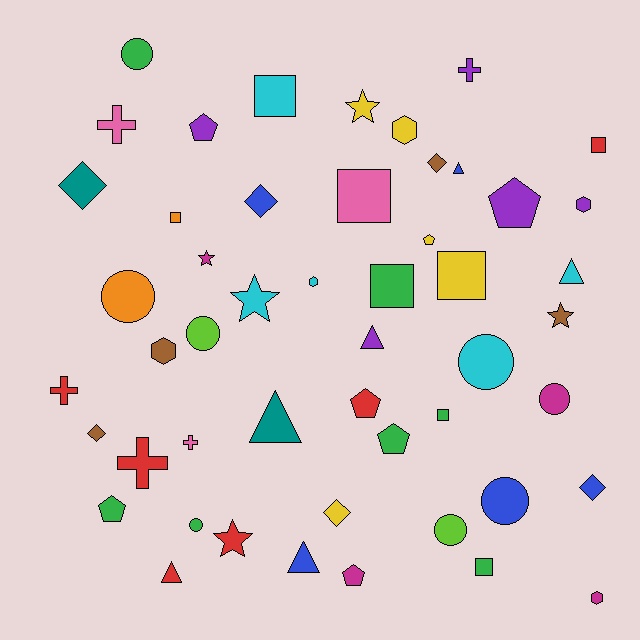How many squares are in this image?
There are 8 squares.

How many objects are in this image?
There are 50 objects.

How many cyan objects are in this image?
There are 5 cyan objects.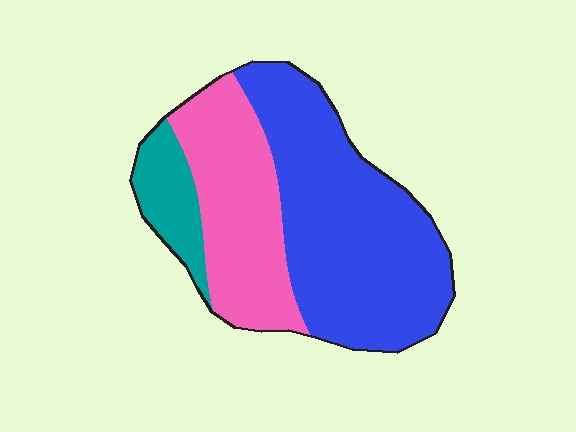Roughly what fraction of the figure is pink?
Pink takes up about one third (1/3) of the figure.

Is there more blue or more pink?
Blue.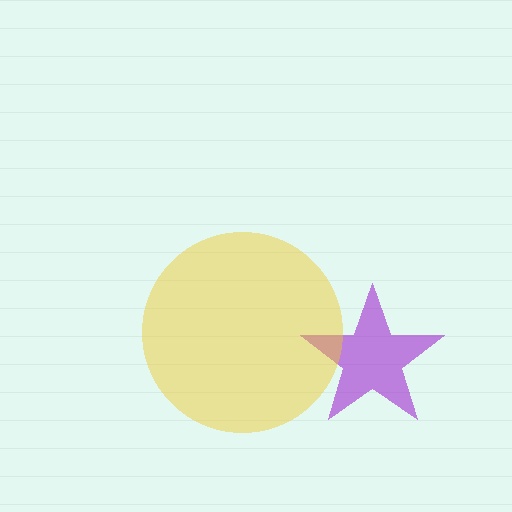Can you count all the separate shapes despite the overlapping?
Yes, there are 2 separate shapes.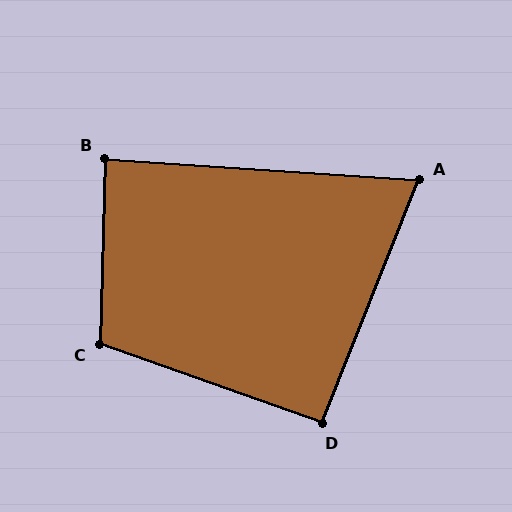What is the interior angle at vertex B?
Approximately 88 degrees (approximately right).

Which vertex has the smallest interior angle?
A, at approximately 72 degrees.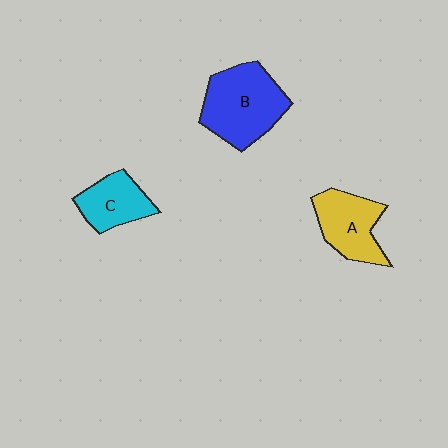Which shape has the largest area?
Shape B (blue).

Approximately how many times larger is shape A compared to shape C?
Approximately 1.2 times.